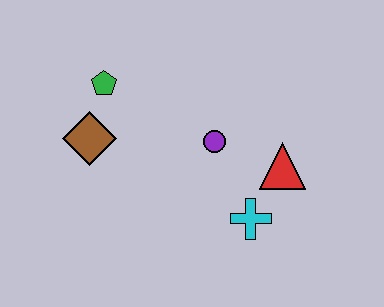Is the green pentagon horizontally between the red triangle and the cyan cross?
No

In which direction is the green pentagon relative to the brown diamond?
The green pentagon is above the brown diamond.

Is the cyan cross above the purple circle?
No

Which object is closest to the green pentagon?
The brown diamond is closest to the green pentagon.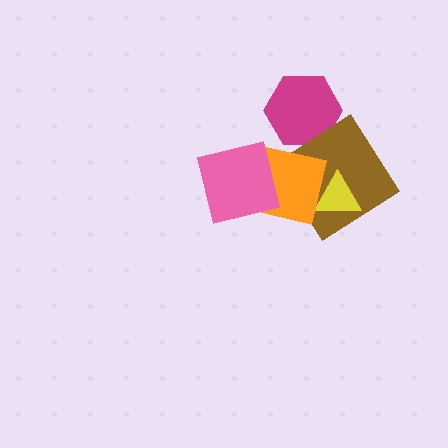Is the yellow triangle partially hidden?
Yes, it is partially covered by another shape.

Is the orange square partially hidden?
Yes, it is partially covered by another shape.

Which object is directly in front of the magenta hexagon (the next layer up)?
The brown diamond is directly in front of the magenta hexagon.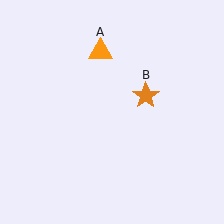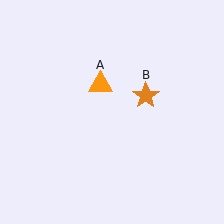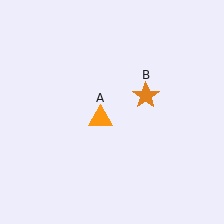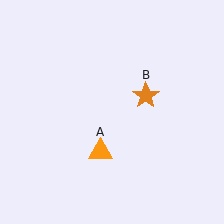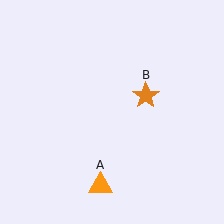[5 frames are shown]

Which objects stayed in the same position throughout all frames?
Orange star (object B) remained stationary.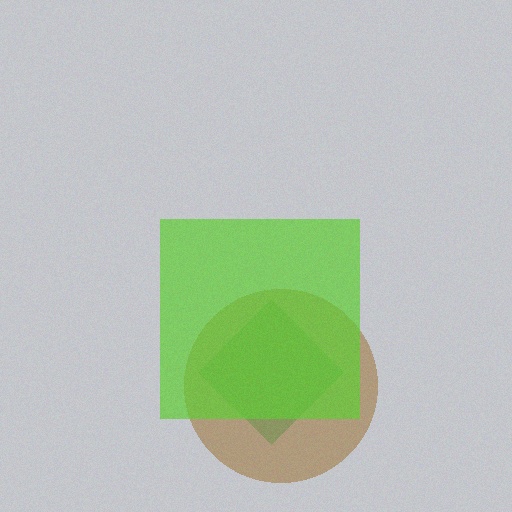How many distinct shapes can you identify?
There are 3 distinct shapes: a green diamond, a brown circle, a lime square.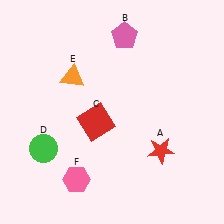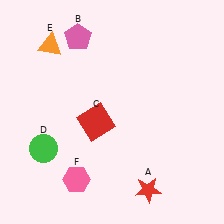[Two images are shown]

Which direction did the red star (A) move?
The red star (A) moved down.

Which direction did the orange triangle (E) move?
The orange triangle (E) moved up.